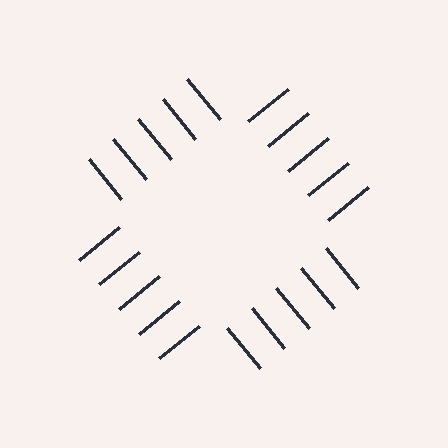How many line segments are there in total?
20 — 5 along each of the 4 edges.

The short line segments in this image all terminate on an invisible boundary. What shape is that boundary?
An illusory square — the line segments terminate on its edges but no continuous stroke is drawn.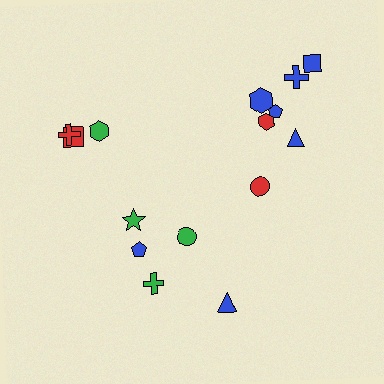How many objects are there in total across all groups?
There are 15 objects.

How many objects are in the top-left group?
There are 3 objects.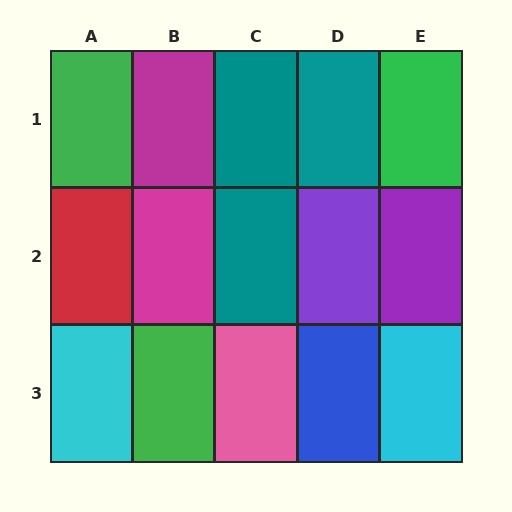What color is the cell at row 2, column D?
Purple.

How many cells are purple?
2 cells are purple.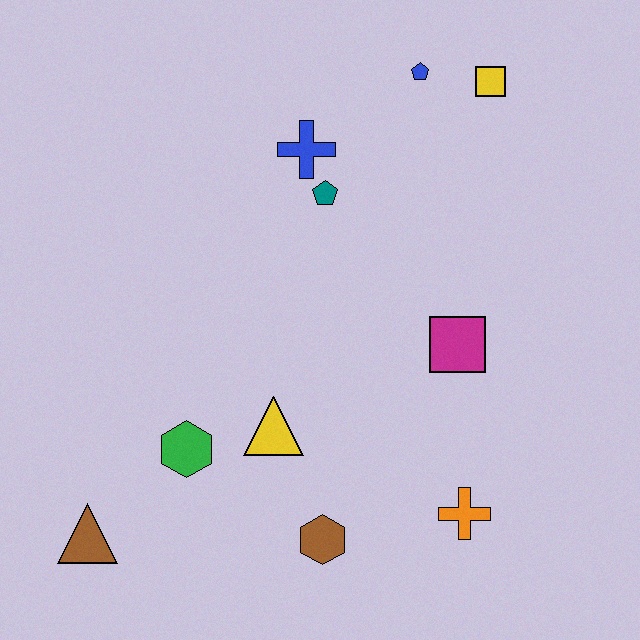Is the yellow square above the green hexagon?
Yes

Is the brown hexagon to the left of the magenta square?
Yes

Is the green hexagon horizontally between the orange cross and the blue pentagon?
No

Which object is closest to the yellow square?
The blue pentagon is closest to the yellow square.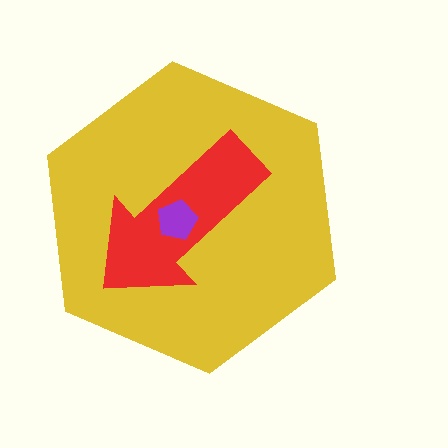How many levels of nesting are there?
3.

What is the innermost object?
The purple pentagon.